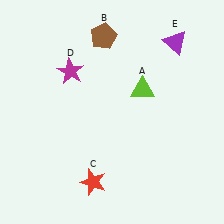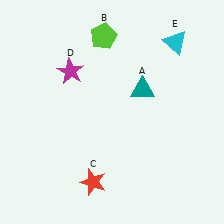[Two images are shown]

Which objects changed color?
A changed from lime to teal. B changed from brown to lime. E changed from purple to cyan.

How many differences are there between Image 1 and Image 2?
There are 3 differences between the two images.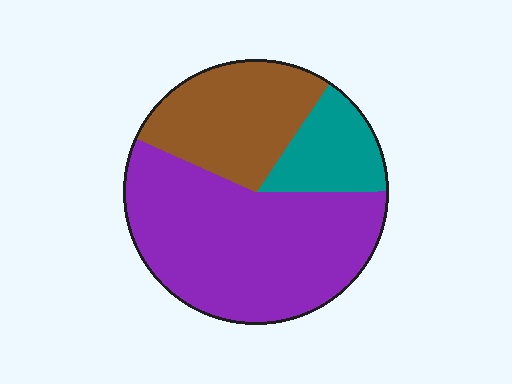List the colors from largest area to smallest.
From largest to smallest: purple, brown, teal.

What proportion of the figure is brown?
Brown covers about 30% of the figure.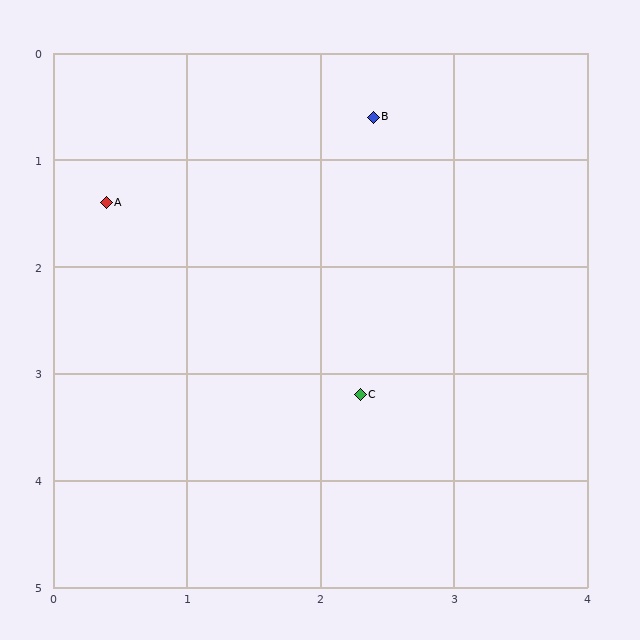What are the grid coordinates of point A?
Point A is at approximately (0.4, 1.4).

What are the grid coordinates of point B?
Point B is at approximately (2.4, 0.6).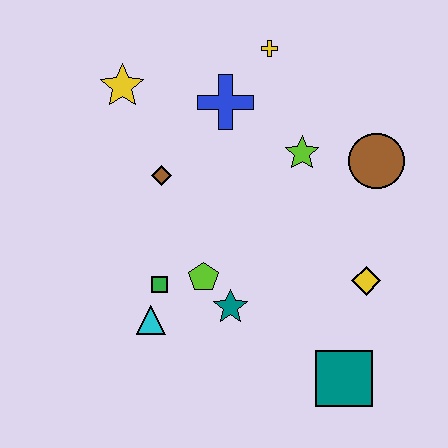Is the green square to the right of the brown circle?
No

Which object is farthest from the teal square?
The yellow star is farthest from the teal square.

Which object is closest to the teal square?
The yellow diamond is closest to the teal square.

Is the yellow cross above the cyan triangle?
Yes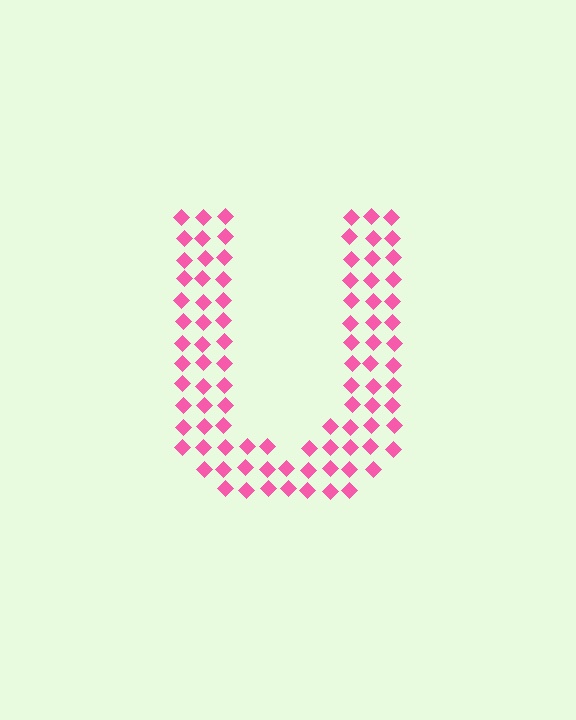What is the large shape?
The large shape is the letter U.